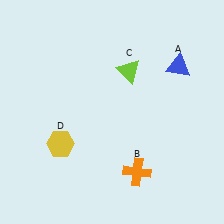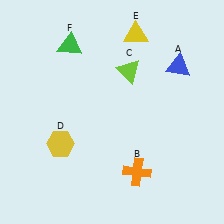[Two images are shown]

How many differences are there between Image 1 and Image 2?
There are 2 differences between the two images.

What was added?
A yellow triangle (E), a green triangle (F) were added in Image 2.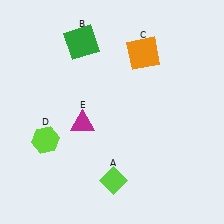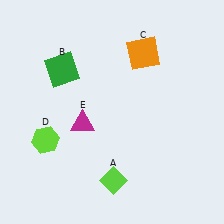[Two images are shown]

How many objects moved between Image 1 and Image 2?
1 object moved between the two images.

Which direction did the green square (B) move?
The green square (B) moved down.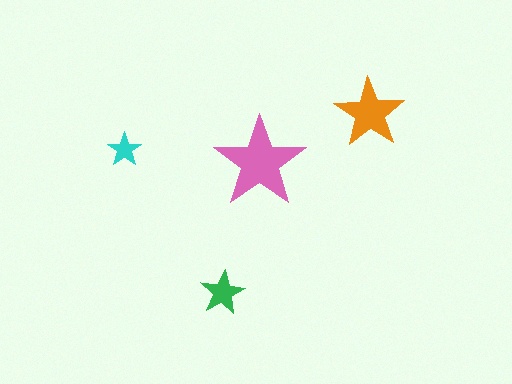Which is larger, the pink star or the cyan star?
The pink one.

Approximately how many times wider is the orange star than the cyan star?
About 2 times wider.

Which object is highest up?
The orange star is topmost.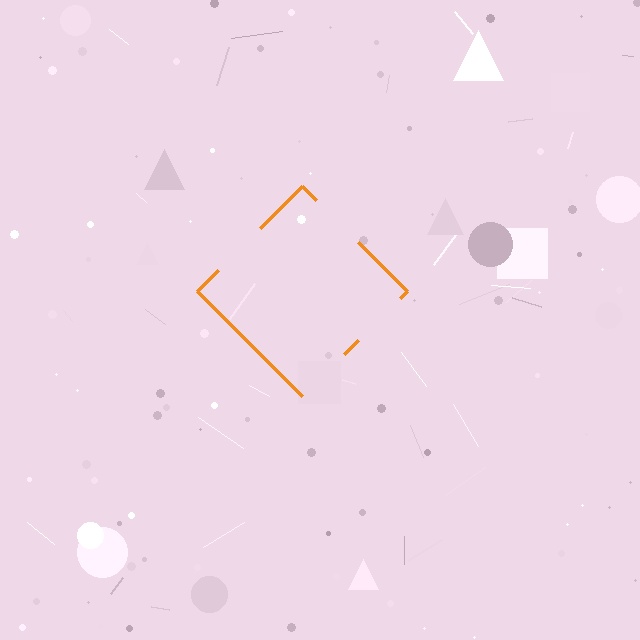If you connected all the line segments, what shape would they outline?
They would outline a diamond.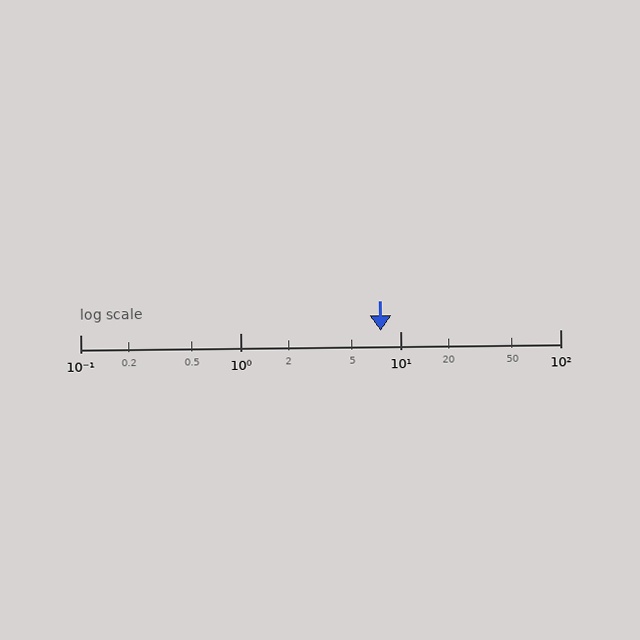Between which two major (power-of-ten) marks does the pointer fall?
The pointer is between 1 and 10.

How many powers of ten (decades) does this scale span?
The scale spans 3 decades, from 0.1 to 100.